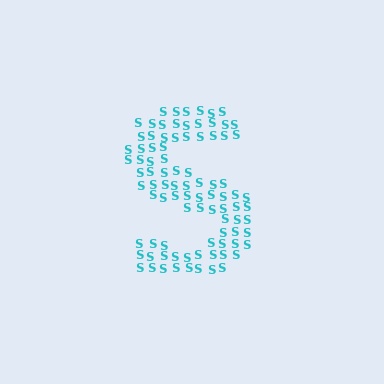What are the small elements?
The small elements are letter S's.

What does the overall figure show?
The overall figure shows the letter S.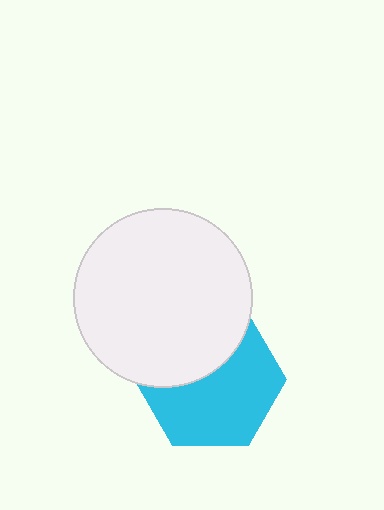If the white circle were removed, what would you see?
You would see the complete cyan hexagon.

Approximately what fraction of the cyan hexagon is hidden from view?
Roughly 38% of the cyan hexagon is hidden behind the white circle.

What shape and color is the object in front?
The object in front is a white circle.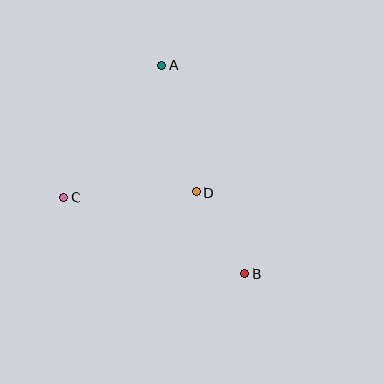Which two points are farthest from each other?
Points A and B are farthest from each other.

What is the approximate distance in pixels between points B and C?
The distance between B and C is approximately 197 pixels.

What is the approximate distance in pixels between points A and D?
The distance between A and D is approximately 132 pixels.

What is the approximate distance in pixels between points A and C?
The distance between A and C is approximately 164 pixels.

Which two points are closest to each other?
Points B and D are closest to each other.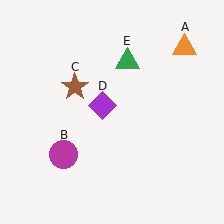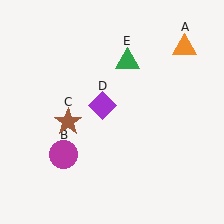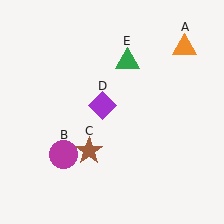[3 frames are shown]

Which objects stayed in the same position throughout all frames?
Orange triangle (object A) and magenta circle (object B) and purple diamond (object D) and green triangle (object E) remained stationary.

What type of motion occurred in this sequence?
The brown star (object C) rotated counterclockwise around the center of the scene.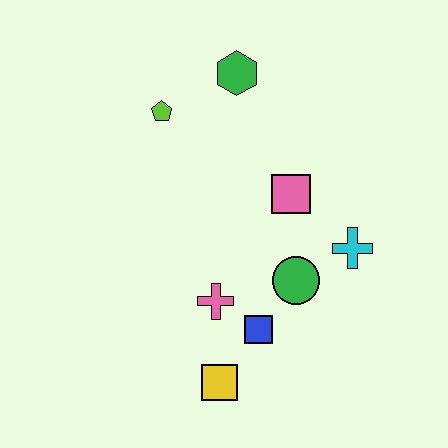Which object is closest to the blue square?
The pink cross is closest to the blue square.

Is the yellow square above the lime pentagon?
No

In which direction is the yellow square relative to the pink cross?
The yellow square is below the pink cross.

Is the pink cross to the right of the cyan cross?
No